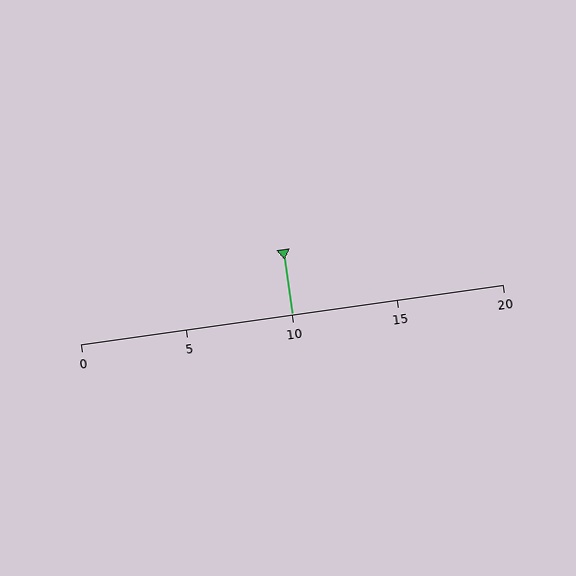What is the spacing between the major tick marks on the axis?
The major ticks are spaced 5 apart.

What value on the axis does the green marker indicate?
The marker indicates approximately 10.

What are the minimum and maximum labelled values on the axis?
The axis runs from 0 to 20.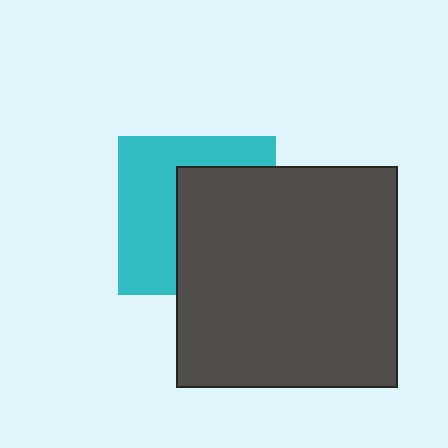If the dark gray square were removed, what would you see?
You would see the complete cyan square.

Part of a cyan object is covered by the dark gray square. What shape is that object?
It is a square.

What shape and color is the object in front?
The object in front is a dark gray square.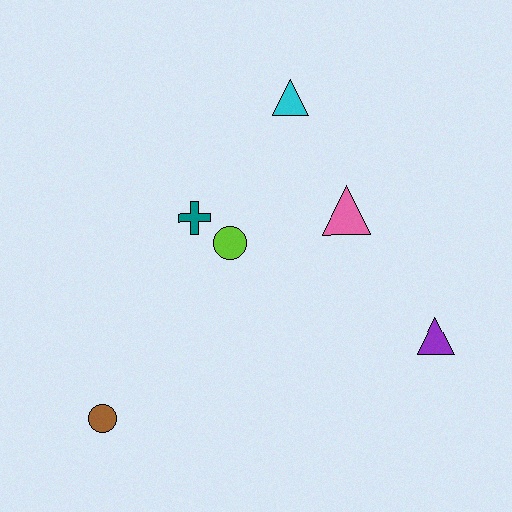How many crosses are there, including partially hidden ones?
There is 1 cross.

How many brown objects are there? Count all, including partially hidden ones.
There is 1 brown object.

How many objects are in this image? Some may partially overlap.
There are 6 objects.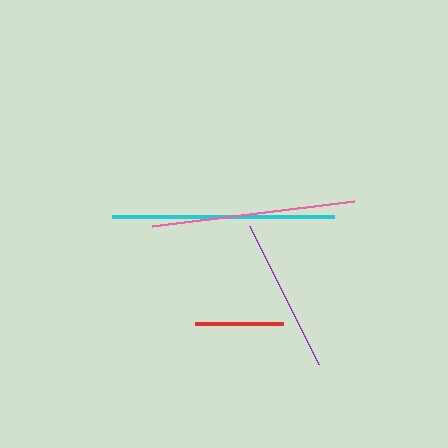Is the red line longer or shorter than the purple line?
The purple line is longer than the red line.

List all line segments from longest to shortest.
From longest to shortest: cyan, pink, purple, red.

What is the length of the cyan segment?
The cyan segment is approximately 222 pixels long.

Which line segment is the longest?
The cyan line is the longest at approximately 222 pixels.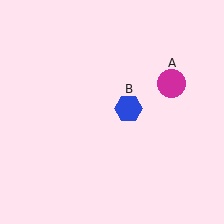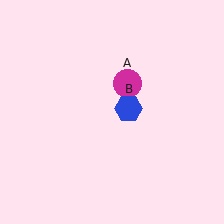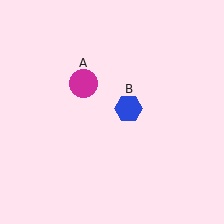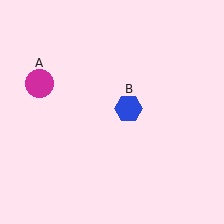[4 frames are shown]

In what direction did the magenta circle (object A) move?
The magenta circle (object A) moved left.